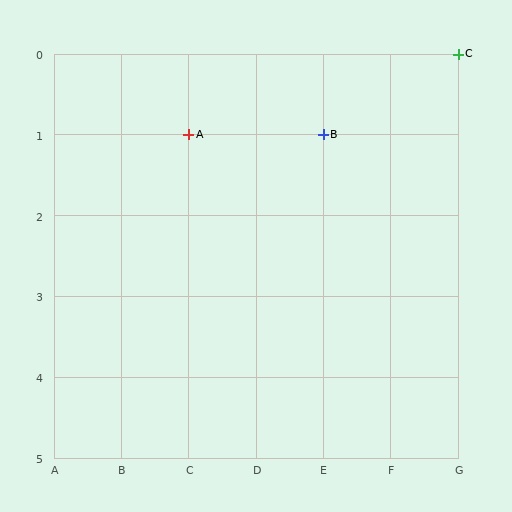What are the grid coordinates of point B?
Point B is at grid coordinates (E, 1).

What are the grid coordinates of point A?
Point A is at grid coordinates (C, 1).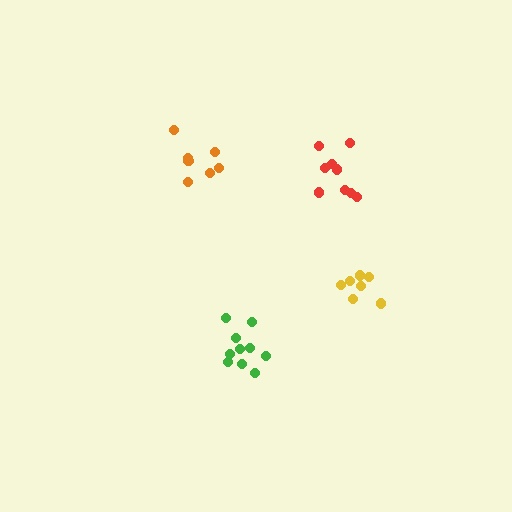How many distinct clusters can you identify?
There are 4 distinct clusters.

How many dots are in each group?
Group 1: 10 dots, Group 2: 9 dots, Group 3: 7 dots, Group 4: 7 dots (33 total).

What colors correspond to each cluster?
The clusters are colored: green, red, orange, yellow.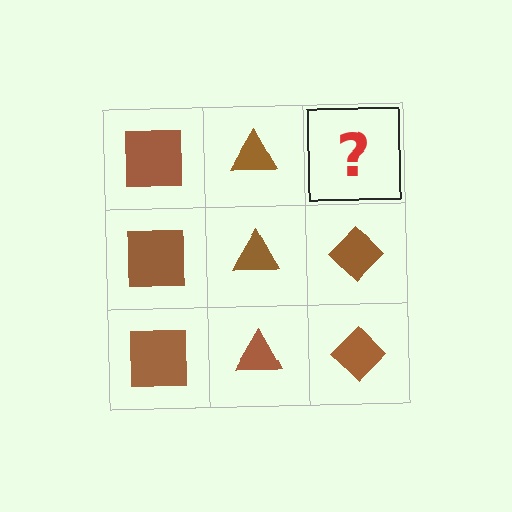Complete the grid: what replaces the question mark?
The question mark should be replaced with a brown diamond.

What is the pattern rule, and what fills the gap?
The rule is that each column has a consistent shape. The gap should be filled with a brown diamond.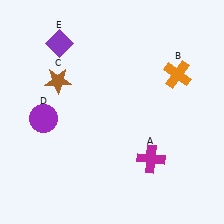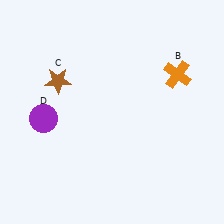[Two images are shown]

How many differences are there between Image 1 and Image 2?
There are 2 differences between the two images.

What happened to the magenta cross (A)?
The magenta cross (A) was removed in Image 2. It was in the bottom-right area of Image 1.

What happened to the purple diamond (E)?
The purple diamond (E) was removed in Image 2. It was in the top-left area of Image 1.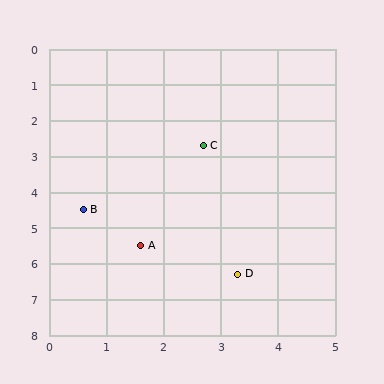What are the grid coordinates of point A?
Point A is at approximately (1.6, 5.5).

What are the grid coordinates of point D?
Point D is at approximately (3.3, 6.3).